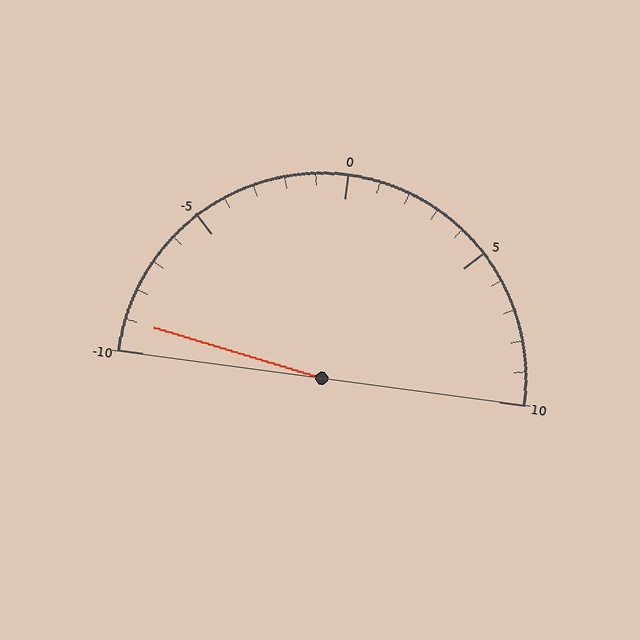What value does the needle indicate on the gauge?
The needle indicates approximately -9.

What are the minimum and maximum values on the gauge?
The gauge ranges from -10 to 10.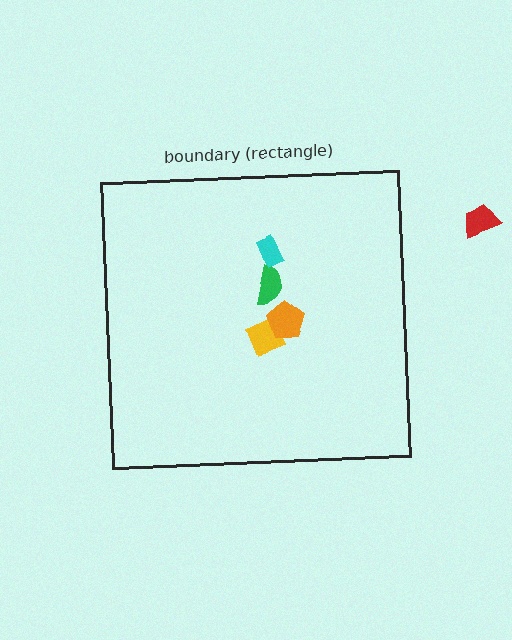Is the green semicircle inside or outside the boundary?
Inside.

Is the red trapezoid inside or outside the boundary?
Outside.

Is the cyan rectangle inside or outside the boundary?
Inside.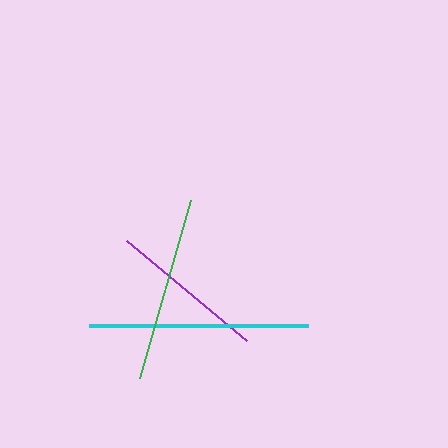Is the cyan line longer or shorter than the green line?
The cyan line is longer than the green line.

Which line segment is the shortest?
The purple line is the shortest at approximately 157 pixels.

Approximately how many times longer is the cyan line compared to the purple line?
The cyan line is approximately 1.4 times the length of the purple line.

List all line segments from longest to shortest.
From longest to shortest: cyan, green, purple.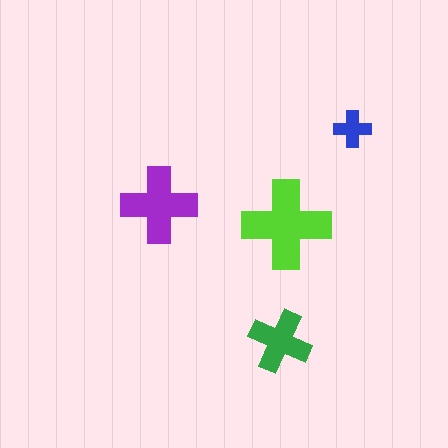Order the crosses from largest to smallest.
the lime one, the purple one, the green one, the blue one.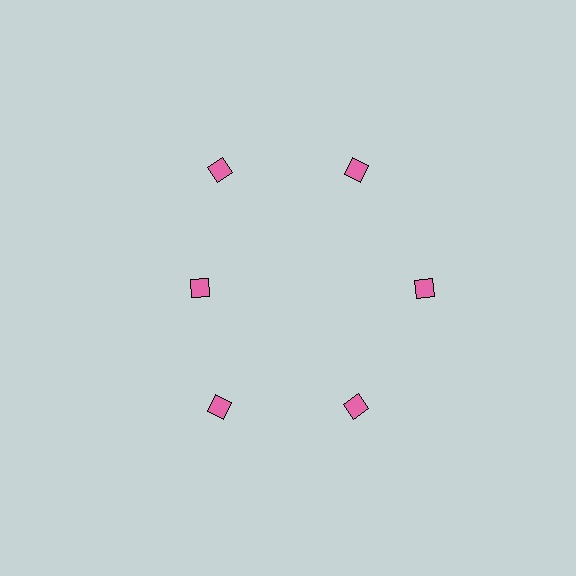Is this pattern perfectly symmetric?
No. The 6 pink diamonds are arranged in a ring, but one element near the 9 o'clock position is pulled inward toward the center, breaking the 6-fold rotational symmetry.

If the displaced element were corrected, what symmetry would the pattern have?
It would have 6-fold rotational symmetry — the pattern would map onto itself every 60 degrees.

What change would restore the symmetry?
The symmetry would be restored by moving it outward, back onto the ring so that all 6 diamonds sit at equal angles and equal distance from the center.